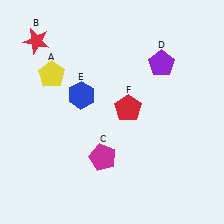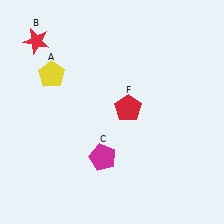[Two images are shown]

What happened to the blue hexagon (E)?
The blue hexagon (E) was removed in Image 2. It was in the top-left area of Image 1.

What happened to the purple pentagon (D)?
The purple pentagon (D) was removed in Image 2. It was in the top-right area of Image 1.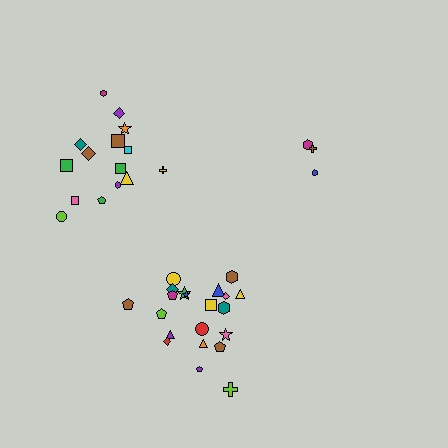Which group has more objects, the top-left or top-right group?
The top-left group.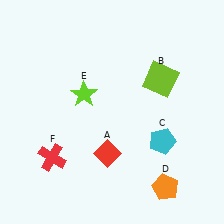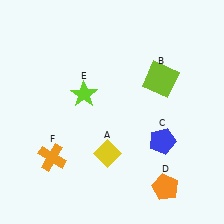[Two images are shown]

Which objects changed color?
A changed from red to yellow. C changed from cyan to blue. F changed from red to orange.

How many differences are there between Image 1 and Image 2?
There are 3 differences between the two images.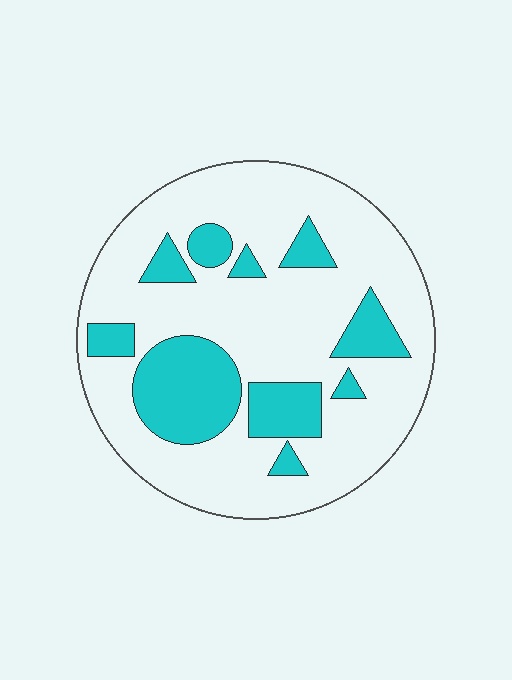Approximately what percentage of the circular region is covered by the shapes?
Approximately 25%.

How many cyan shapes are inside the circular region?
10.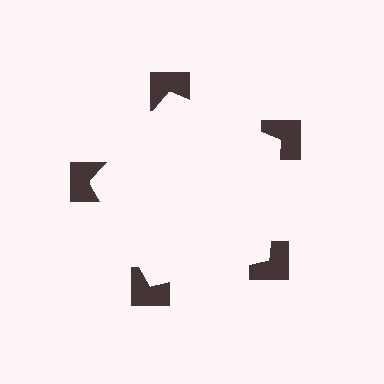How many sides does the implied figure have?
5 sides.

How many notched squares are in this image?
There are 5 — one at each vertex of the illusory pentagon.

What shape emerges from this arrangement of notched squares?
An illusory pentagon — its edges are inferred from the aligned wedge cuts in the notched squares, not physically drawn.